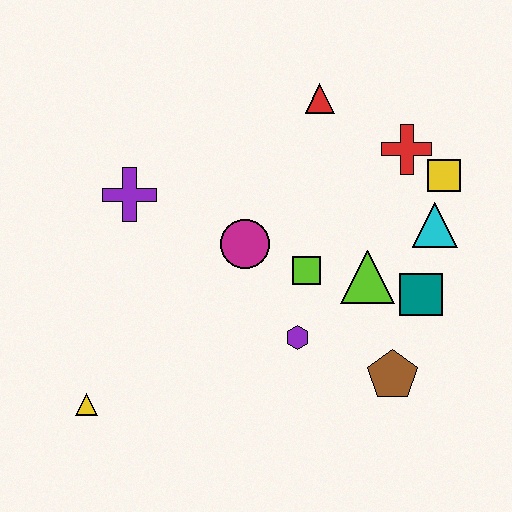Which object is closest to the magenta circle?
The lime square is closest to the magenta circle.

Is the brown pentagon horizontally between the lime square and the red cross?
Yes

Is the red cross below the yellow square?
No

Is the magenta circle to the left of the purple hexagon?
Yes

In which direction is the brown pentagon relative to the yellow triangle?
The brown pentagon is to the right of the yellow triangle.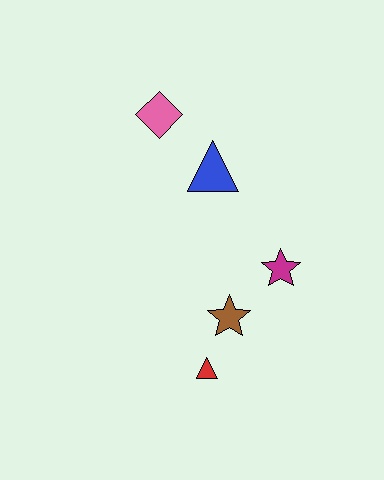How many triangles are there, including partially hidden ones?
There are 2 triangles.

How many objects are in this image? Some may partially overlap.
There are 5 objects.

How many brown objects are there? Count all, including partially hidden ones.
There is 1 brown object.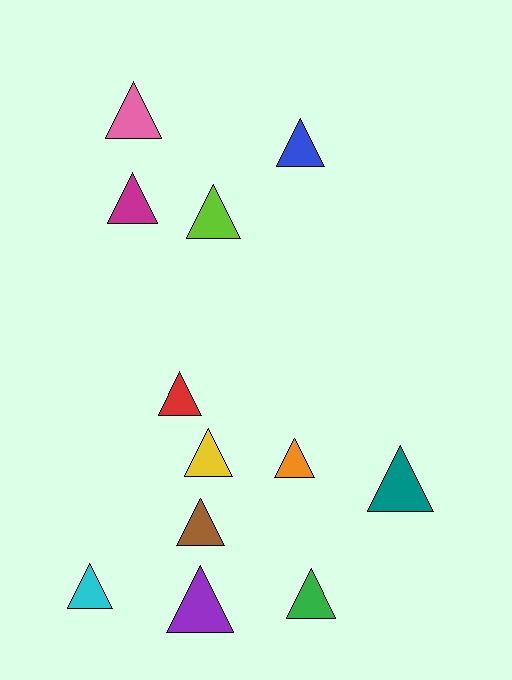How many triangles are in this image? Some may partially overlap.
There are 12 triangles.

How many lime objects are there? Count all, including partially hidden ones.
There is 1 lime object.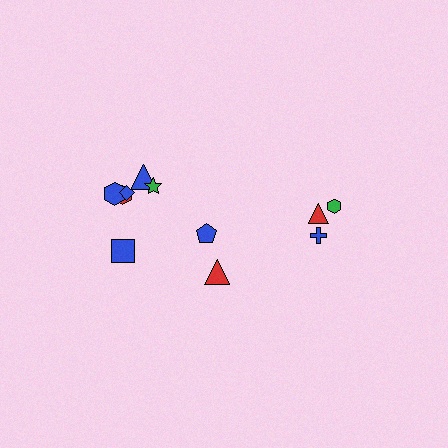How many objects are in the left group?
There are 7 objects.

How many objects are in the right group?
There are 4 objects.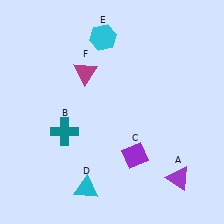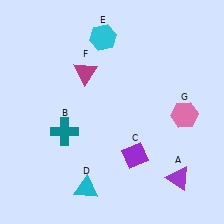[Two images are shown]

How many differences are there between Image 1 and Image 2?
There is 1 difference between the two images.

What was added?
A pink hexagon (G) was added in Image 2.